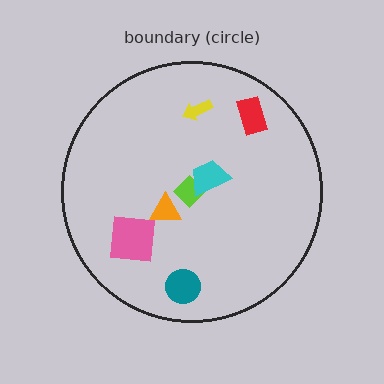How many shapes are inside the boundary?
7 inside, 0 outside.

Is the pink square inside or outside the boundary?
Inside.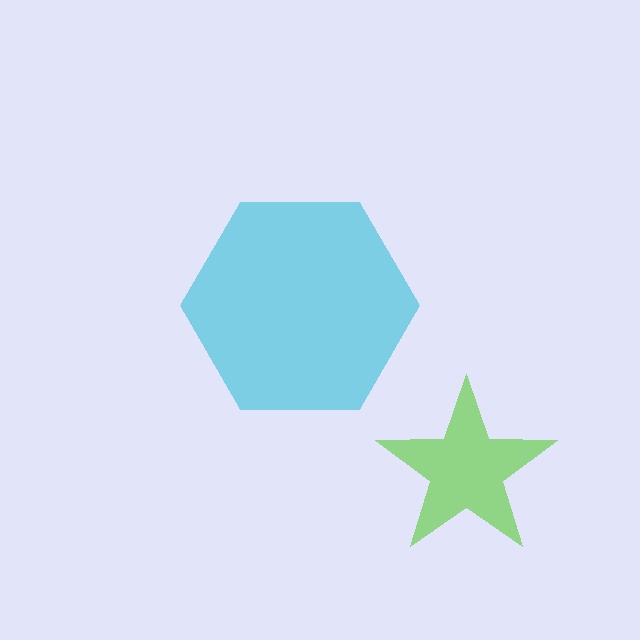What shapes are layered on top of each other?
The layered shapes are: a cyan hexagon, a lime star.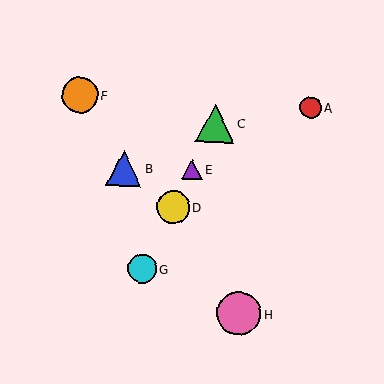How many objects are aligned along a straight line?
4 objects (C, D, E, G) are aligned along a straight line.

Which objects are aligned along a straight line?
Objects C, D, E, G are aligned along a straight line.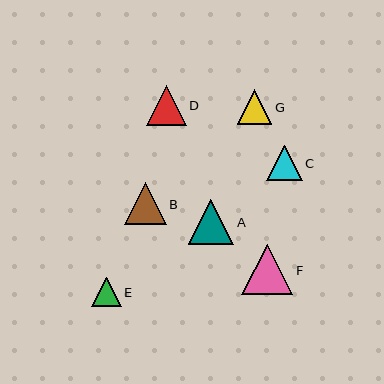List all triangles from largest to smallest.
From largest to smallest: F, A, B, D, C, G, E.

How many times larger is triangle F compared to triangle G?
Triangle F is approximately 1.5 times the size of triangle G.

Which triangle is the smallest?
Triangle E is the smallest with a size of approximately 29 pixels.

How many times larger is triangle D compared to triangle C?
Triangle D is approximately 1.1 times the size of triangle C.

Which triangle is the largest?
Triangle F is the largest with a size of approximately 51 pixels.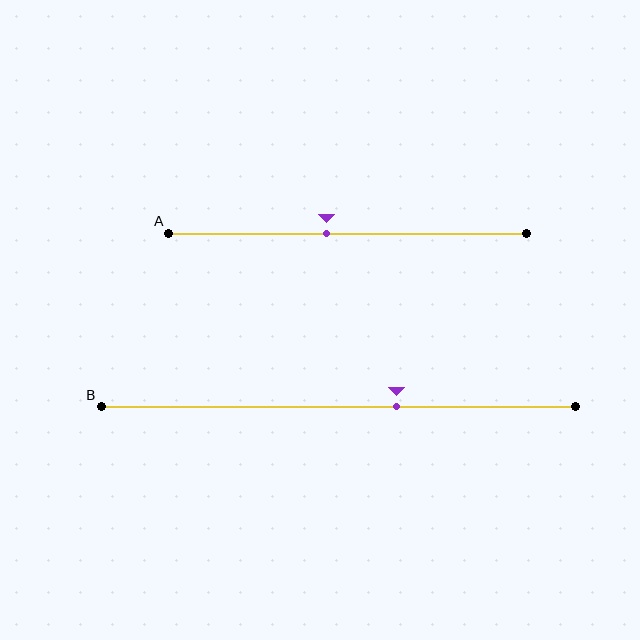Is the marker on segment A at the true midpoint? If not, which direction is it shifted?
No, the marker on segment A is shifted to the left by about 6% of the segment length.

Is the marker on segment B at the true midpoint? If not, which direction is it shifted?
No, the marker on segment B is shifted to the right by about 12% of the segment length.